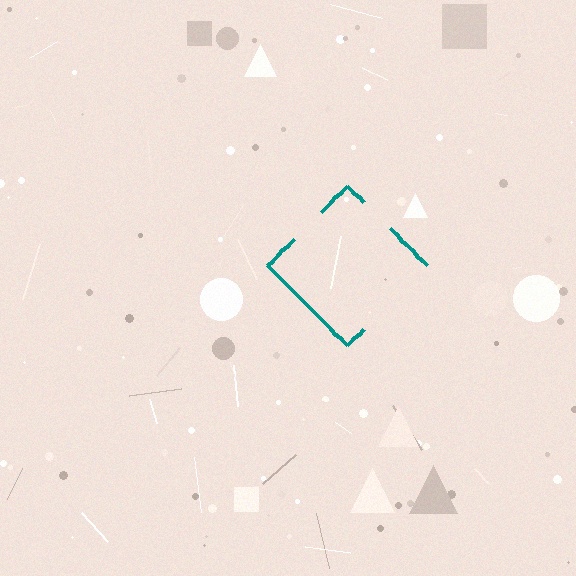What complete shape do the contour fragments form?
The contour fragments form a diamond.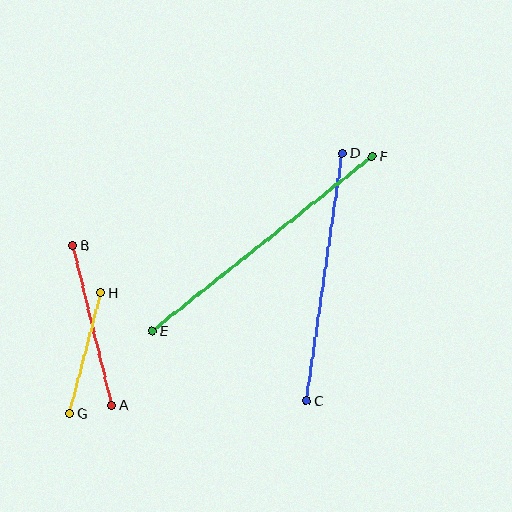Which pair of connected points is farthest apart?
Points E and F are farthest apart.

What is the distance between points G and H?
The distance is approximately 125 pixels.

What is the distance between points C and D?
The distance is approximately 250 pixels.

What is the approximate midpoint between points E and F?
The midpoint is at approximately (262, 244) pixels.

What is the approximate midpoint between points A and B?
The midpoint is at approximately (92, 325) pixels.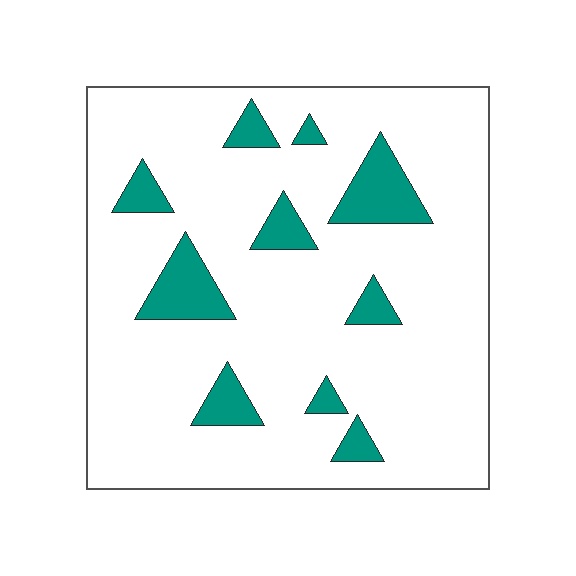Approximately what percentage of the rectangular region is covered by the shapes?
Approximately 15%.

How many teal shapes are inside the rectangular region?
10.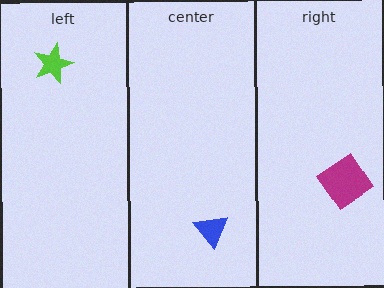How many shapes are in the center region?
1.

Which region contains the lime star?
The left region.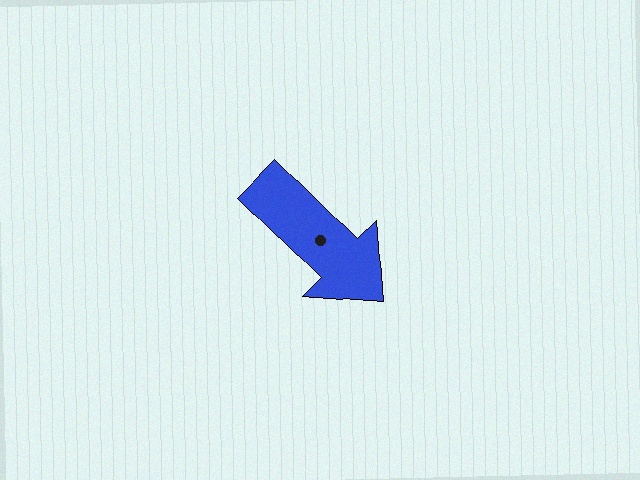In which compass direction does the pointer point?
Southeast.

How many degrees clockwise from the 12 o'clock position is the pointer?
Approximately 135 degrees.